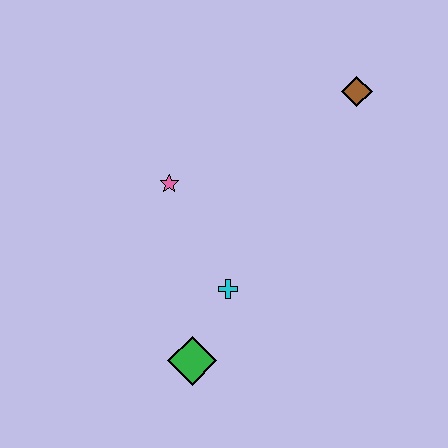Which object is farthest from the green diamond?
The brown diamond is farthest from the green diamond.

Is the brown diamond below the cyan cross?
No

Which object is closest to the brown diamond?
The pink star is closest to the brown diamond.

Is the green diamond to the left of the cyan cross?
Yes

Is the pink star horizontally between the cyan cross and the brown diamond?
No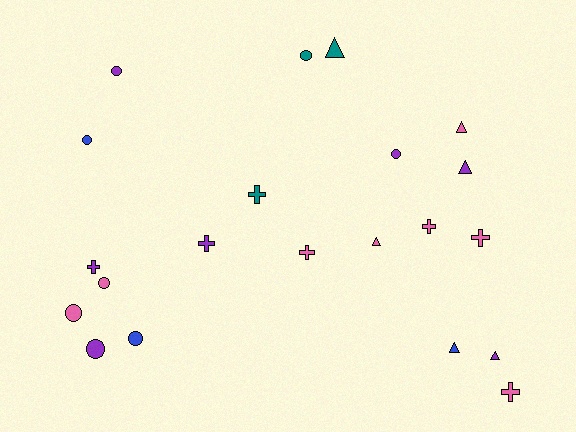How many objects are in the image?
There are 21 objects.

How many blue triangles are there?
There is 1 blue triangle.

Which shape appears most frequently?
Circle, with 8 objects.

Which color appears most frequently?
Pink, with 8 objects.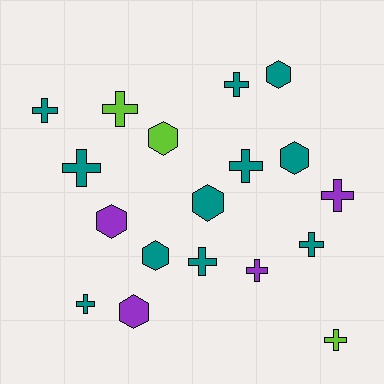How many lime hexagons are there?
There is 1 lime hexagon.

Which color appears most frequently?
Teal, with 11 objects.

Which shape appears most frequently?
Cross, with 11 objects.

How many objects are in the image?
There are 18 objects.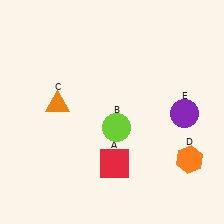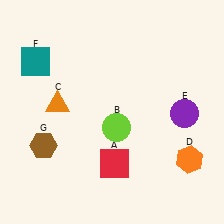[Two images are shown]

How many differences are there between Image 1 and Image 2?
There are 2 differences between the two images.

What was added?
A teal square (F), a brown hexagon (G) were added in Image 2.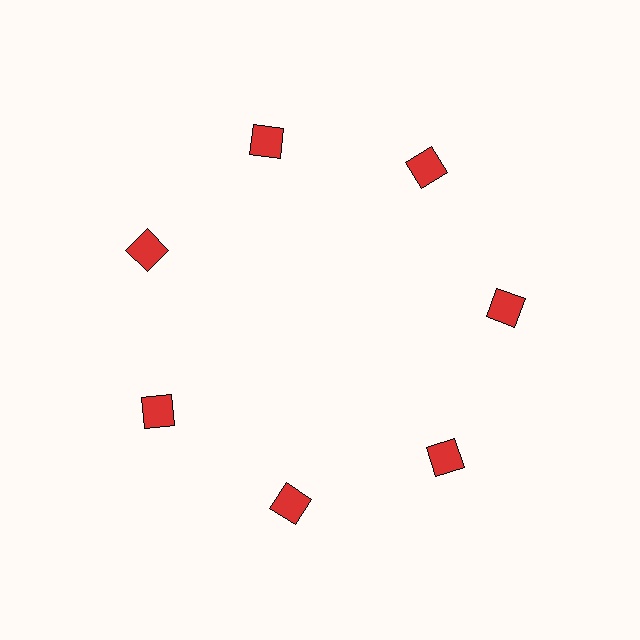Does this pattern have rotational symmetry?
Yes, this pattern has 7-fold rotational symmetry. It looks the same after rotating 51 degrees around the center.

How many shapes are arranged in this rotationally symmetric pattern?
There are 7 shapes, arranged in 7 groups of 1.